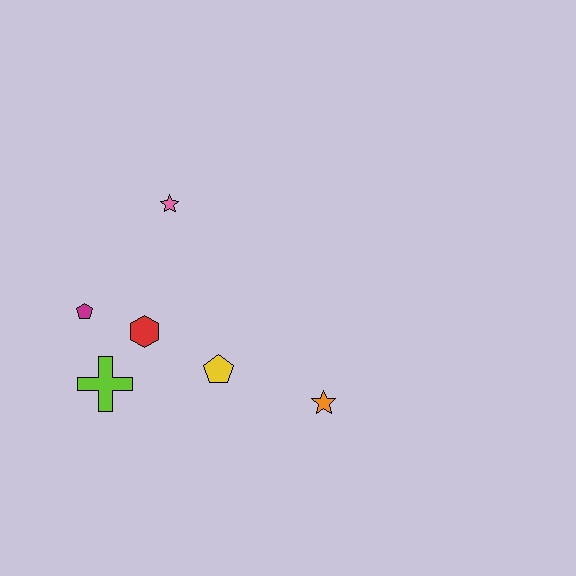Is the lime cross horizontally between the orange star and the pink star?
No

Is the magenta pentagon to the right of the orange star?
No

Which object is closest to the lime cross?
The red hexagon is closest to the lime cross.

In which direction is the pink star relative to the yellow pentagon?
The pink star is above the yellow pentagon.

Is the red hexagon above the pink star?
No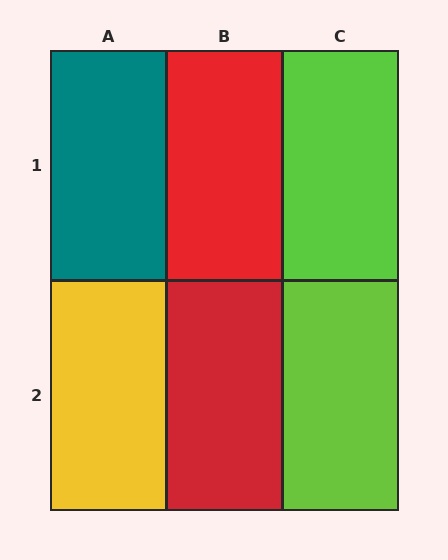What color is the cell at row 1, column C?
Lime.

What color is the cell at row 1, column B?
Red.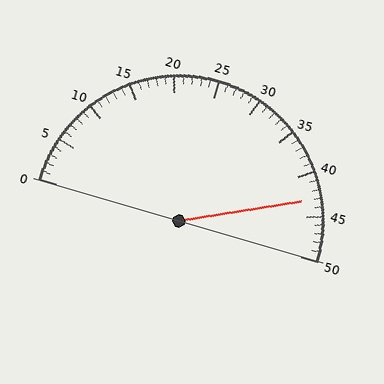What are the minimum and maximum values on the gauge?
The gauge ranges from 0 to 50.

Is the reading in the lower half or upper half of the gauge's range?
The reading is in the upper half of the range (0 to 50).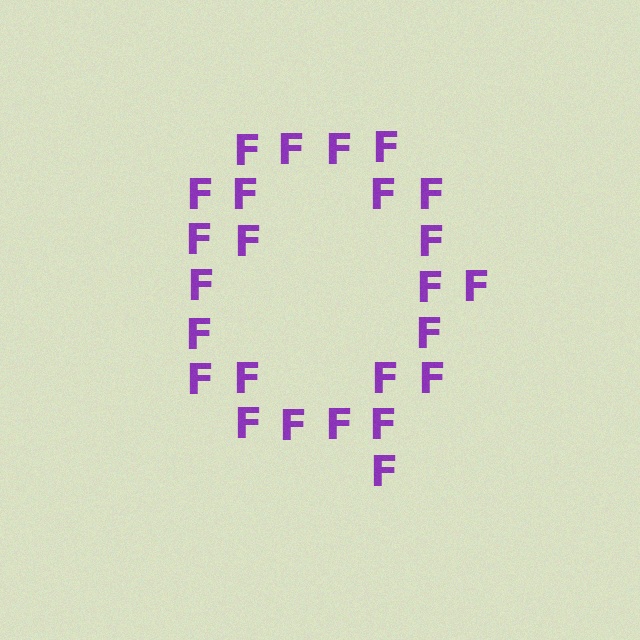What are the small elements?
The small elements are letter F's.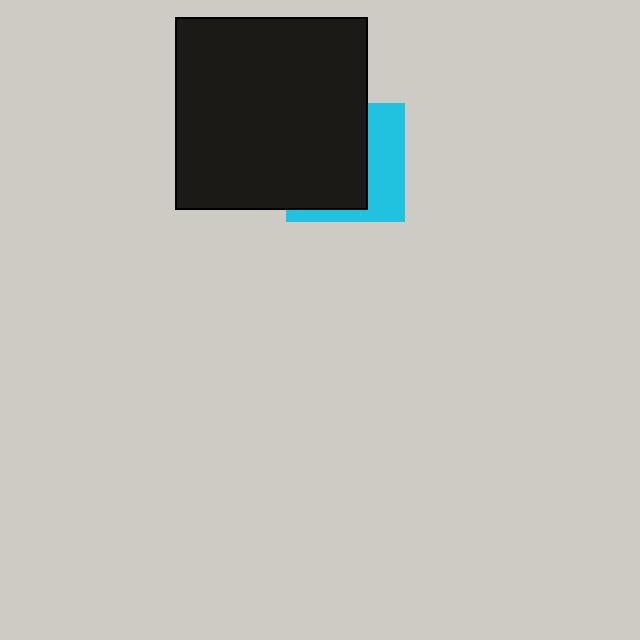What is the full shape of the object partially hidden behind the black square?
The partially hidden object is a cyan square.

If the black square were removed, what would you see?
You would see the complete cyan square.